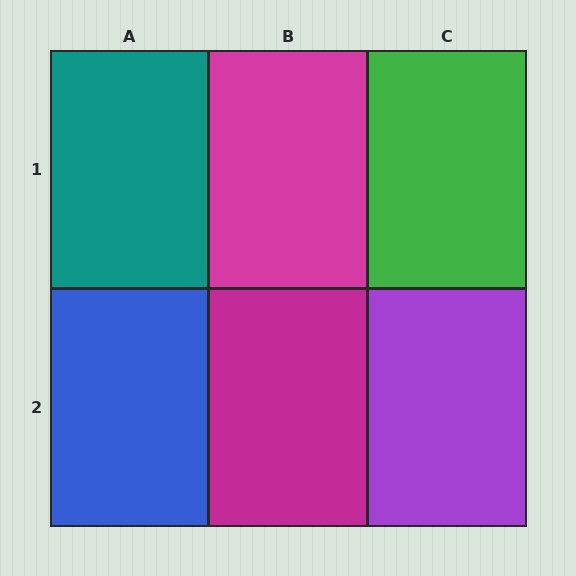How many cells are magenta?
2 cells are magenta.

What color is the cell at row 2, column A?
Blue.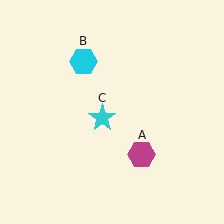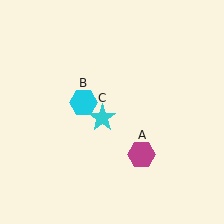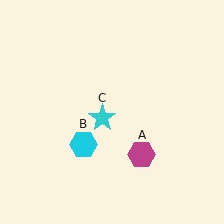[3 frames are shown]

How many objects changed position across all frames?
1 object changed position: cyan hexagon (object B).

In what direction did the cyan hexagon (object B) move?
The cyan hexagon (object B) moved down.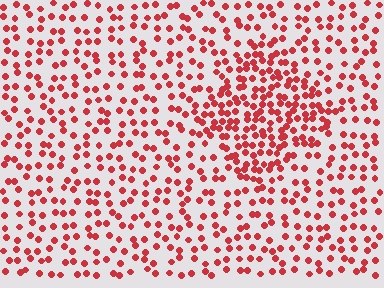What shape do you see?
I see a diamond.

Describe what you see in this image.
The image contains small red elements arranged at two different densities. A diamond-shaped region is visible where the elements are more densely packed than the surrounding area.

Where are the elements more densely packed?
The elements are more densely packed inside the diamond boundary.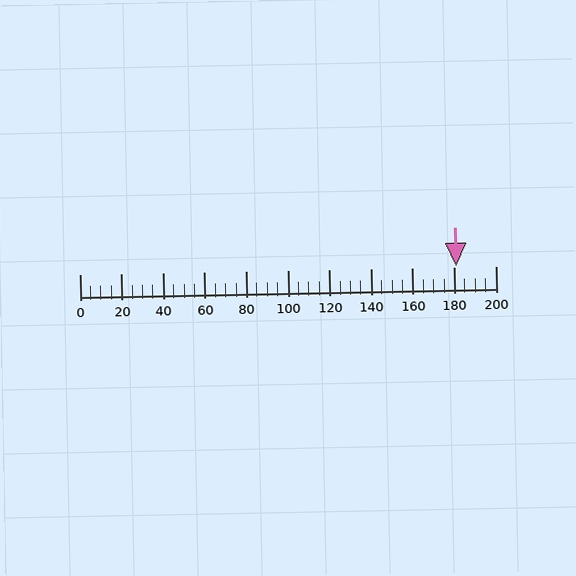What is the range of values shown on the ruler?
The ruler shows values from 0 to 200.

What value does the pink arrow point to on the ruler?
The pink arrow points to approximately 181.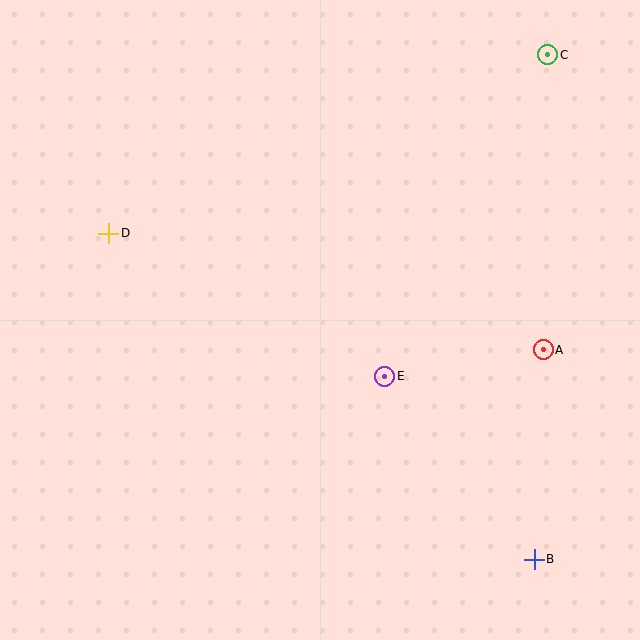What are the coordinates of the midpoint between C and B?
The midpoint between C and B is at (541, 307).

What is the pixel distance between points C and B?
The distance between C and B is 505 pixels.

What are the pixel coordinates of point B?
Point B is at (534, 559).